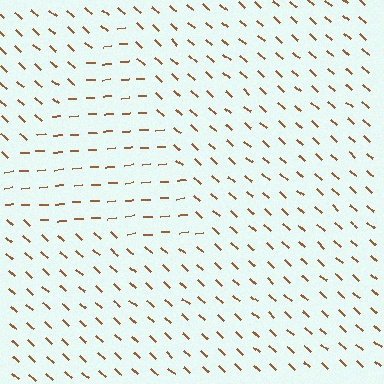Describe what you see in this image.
The image is filled with small brown line segments. A triangle region in the image has lines oriented differently from the surrounding lines, creating a visible texture boundary.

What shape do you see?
I see a triangle.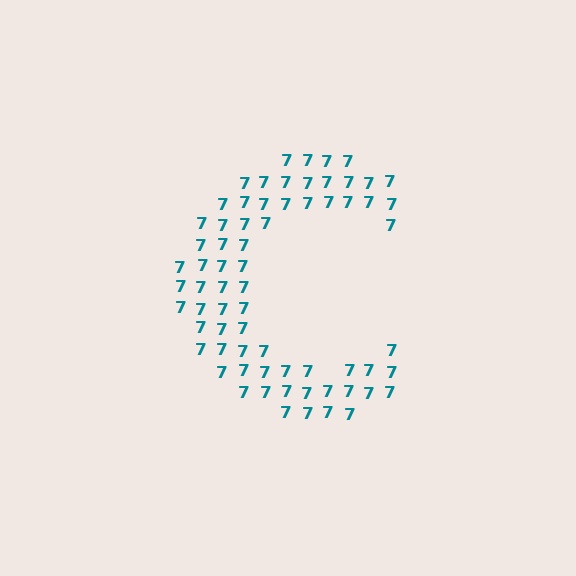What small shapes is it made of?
It is made of small digit 7's.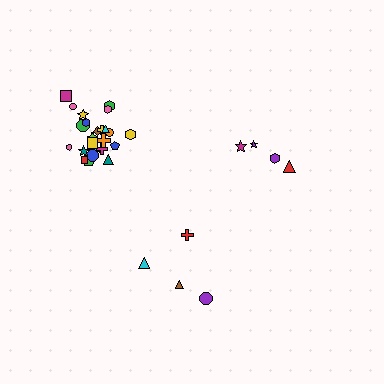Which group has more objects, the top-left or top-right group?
The top-left group.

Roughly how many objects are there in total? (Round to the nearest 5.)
Roughly 35 objects in total.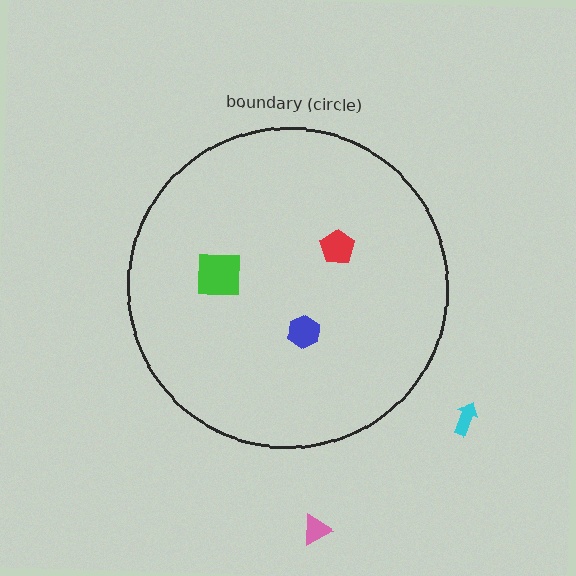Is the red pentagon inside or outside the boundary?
Inside.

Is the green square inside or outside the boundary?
Inside.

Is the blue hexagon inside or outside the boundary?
Inside.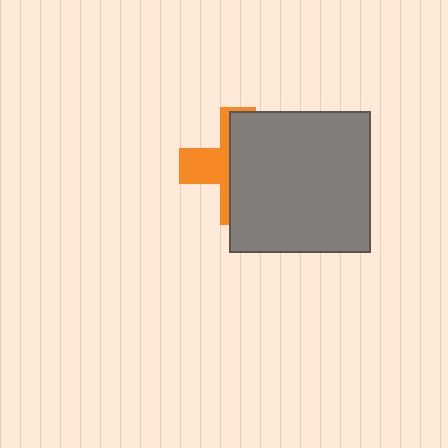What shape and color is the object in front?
The object in front is a gray square.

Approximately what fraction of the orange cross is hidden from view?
Roughly 62% of the orange cross is hidden behind the gray square.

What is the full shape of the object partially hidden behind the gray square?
The partially hidden object is an orange cross.